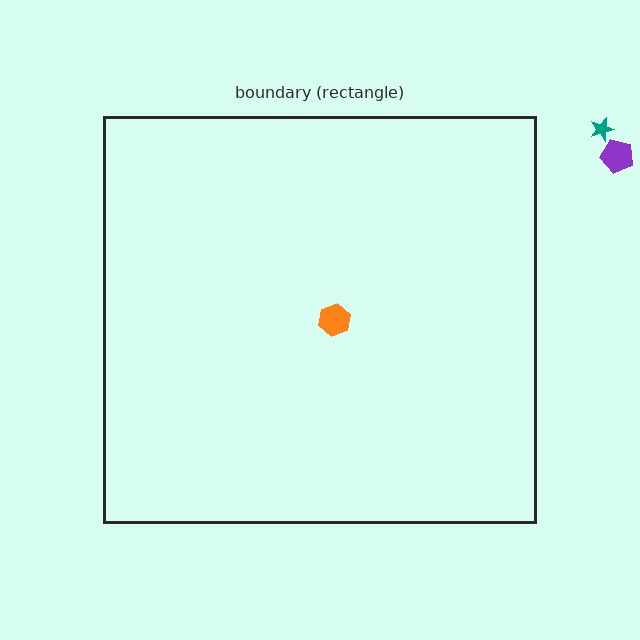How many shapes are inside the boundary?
1 inside, 2 outside.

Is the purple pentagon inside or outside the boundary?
Outside.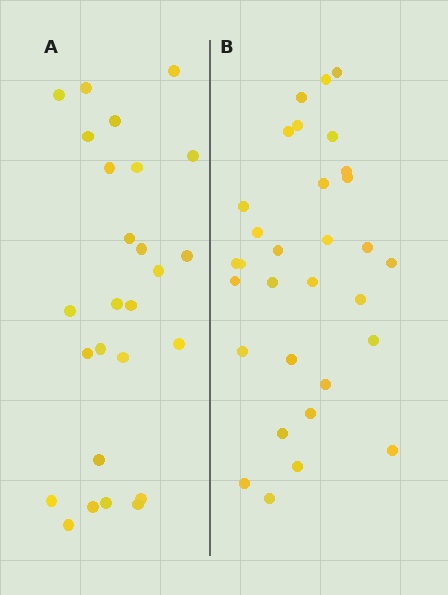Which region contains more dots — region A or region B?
Region B (the right region) has more dots.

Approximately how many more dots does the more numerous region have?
Region B has about 5 more dots than region A.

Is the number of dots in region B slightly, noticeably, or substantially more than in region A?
Region B has only slightly more — the two regions are fairly close. The ratio is roughly 1.2 to 1.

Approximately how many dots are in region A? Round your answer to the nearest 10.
About 30 dots. (The exact count is 26, which rounds to 30.)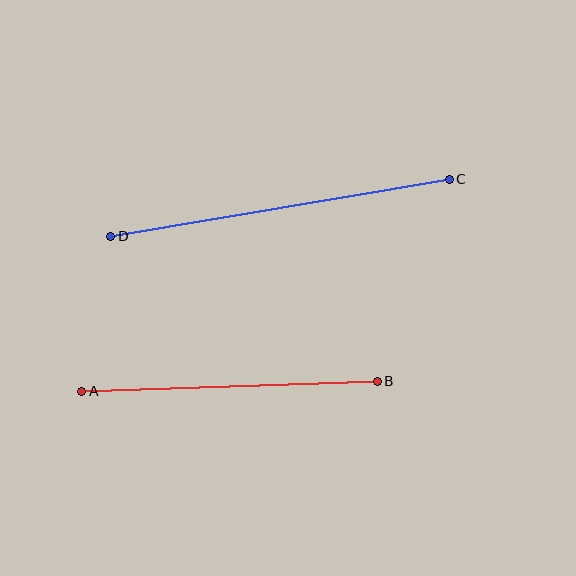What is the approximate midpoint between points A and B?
The midpoint is at approximately (229, 386) pixels.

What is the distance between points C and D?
The distance is approximately 343 pixels.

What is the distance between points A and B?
The distance is approximately 296 pixels.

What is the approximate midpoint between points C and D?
The midpoint is at approximately (280, 208) pixels.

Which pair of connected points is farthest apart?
Points C and D are farthest apart.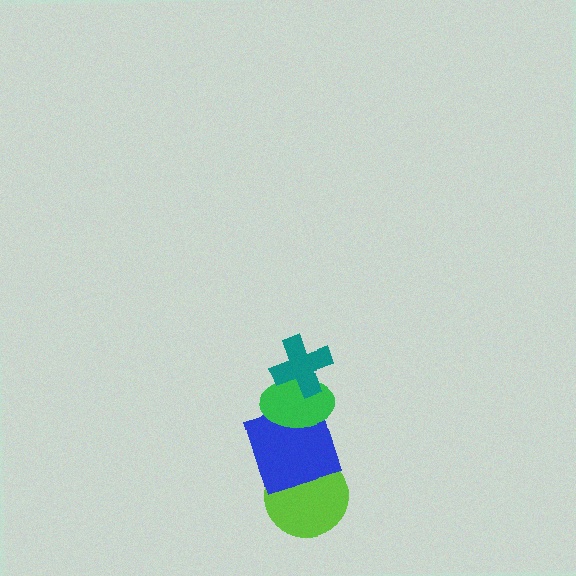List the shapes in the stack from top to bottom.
From top to bottom: the teal cross, the green ellipse, the blue square, the lime circle.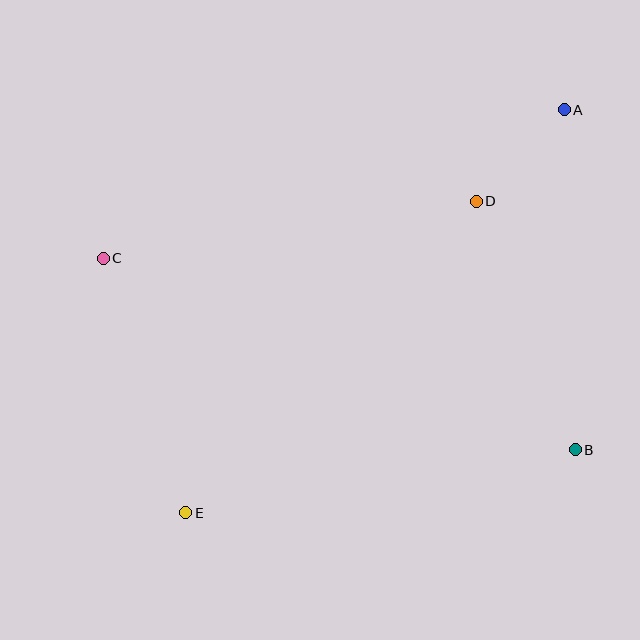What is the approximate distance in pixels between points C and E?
The distance between C and E is approximately 268 pixels.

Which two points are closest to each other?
Points A and D are closest to each other.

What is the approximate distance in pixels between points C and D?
The distance between C and D is approximately 377 pixels.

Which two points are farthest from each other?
Points A and E are farthest from each other.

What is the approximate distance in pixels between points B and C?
The distance between B and C is approximately 509 pixels.